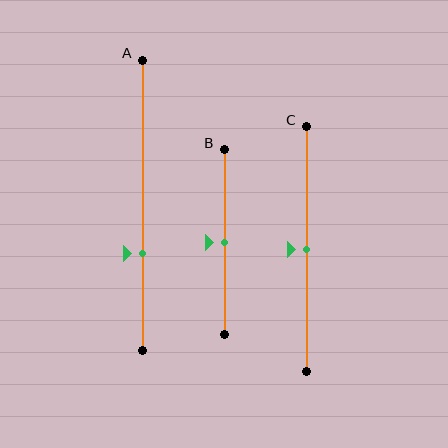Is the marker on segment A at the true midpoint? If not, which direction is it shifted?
No, the marker on segment A is shifted downward by about 17% of the segment length.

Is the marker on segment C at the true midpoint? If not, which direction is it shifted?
Yes, the marker on segment C is at the true midpoint.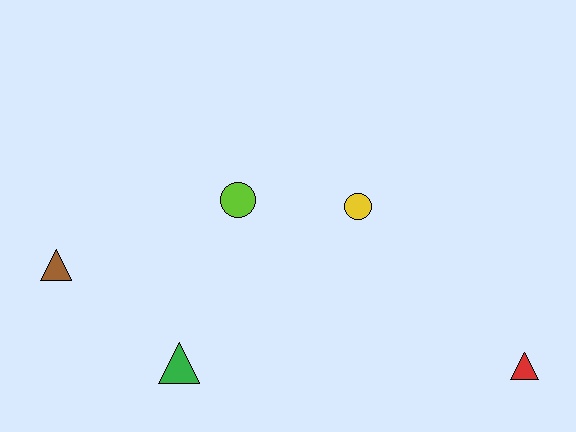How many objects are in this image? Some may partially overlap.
There are 5 objects.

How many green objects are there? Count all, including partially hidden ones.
There is 1 green object.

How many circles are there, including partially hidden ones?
There are 2 circles.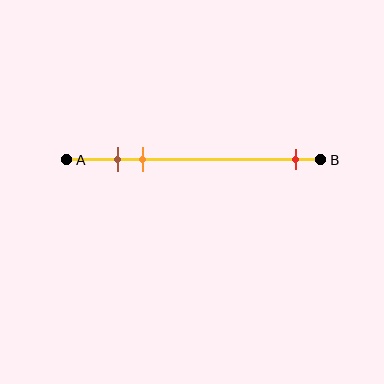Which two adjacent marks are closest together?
The brown and orange marks are the closest adjacent pair.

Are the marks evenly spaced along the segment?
No, the marks are not evenly spaced.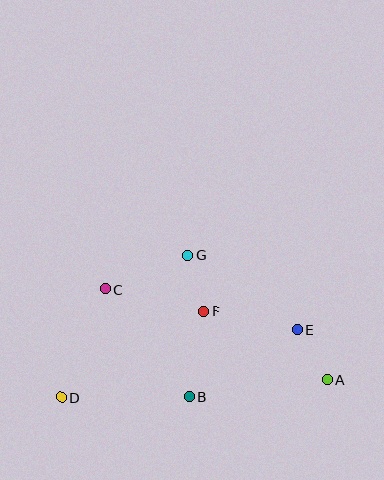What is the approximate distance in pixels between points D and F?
The distance between D and F is approximately 166 pixels.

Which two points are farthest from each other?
Points A and D are farthest from each other.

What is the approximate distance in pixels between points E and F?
The distance between E and F is approximately 96 pixels.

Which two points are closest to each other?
Points A and E are closest to each other.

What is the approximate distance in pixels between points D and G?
The distance between D and G is approximately 190 pixels.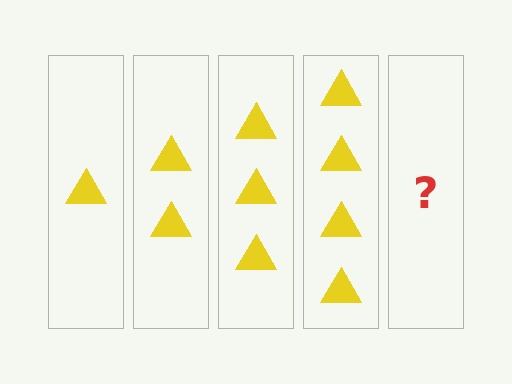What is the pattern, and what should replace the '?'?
The pattern is that each step adds one more triangle. The '?' should be 5 triangles.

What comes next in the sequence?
The next element should be 5 triangles.